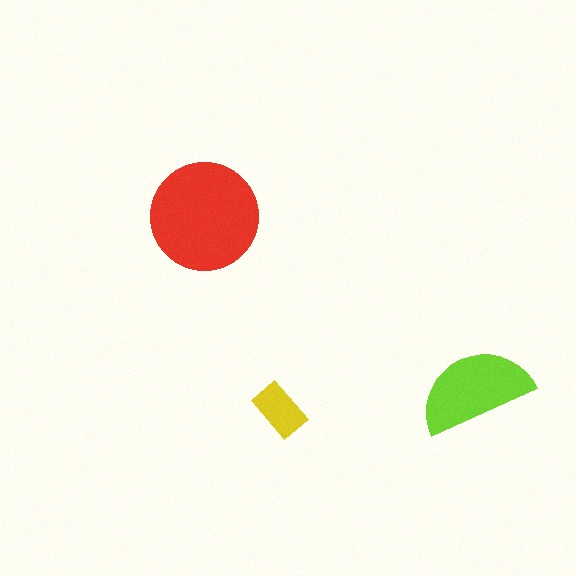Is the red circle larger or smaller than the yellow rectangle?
Larger.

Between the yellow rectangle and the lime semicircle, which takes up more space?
The lime semicircle.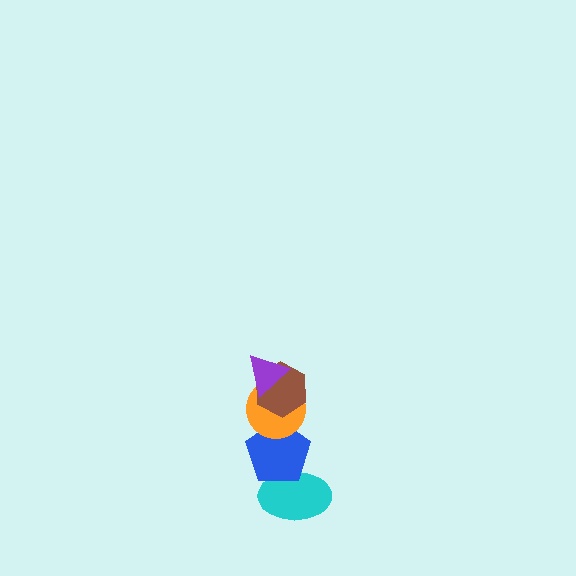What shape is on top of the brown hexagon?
The purple triangle is on top of the brown hexagon.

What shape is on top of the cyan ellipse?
The blue pentagon is on top of the cyan ellipse.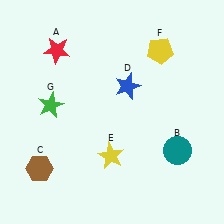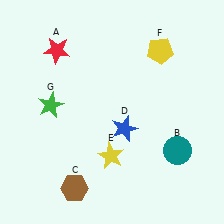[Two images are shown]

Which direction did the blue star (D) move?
The blue star (D) moved down.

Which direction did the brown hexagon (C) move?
The brown hexagon (C) moved right.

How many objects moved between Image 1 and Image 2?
2 objects moved between the two images.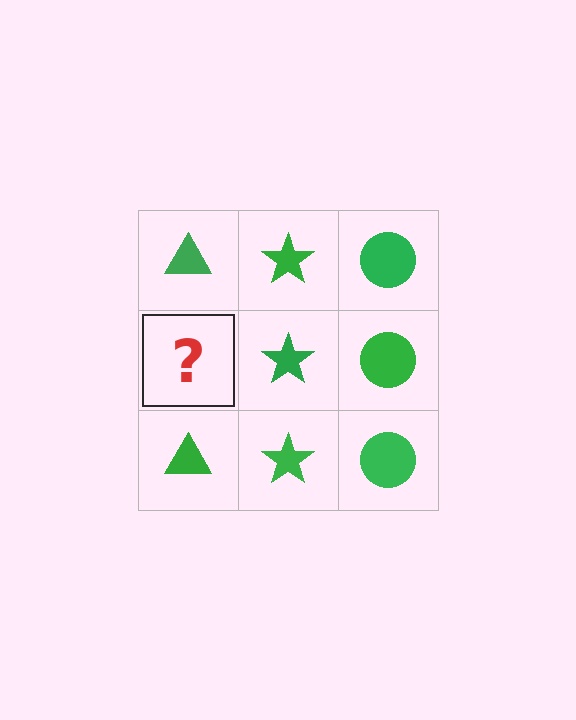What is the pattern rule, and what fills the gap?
The rule is that each column has a consistent shape. The gap should be filled with a green triangle.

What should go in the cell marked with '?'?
The missing cell should contain a green triangle.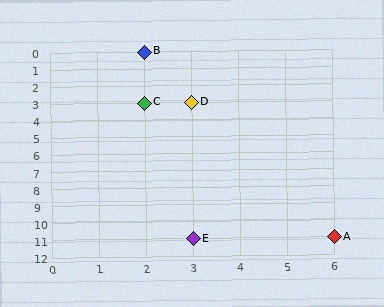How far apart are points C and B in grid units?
Points C and B are 3 rows apart.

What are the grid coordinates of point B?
Point B is at grid coordinates (2, 0).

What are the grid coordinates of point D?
Point D is at grid coordinates (3, 3).